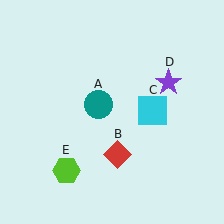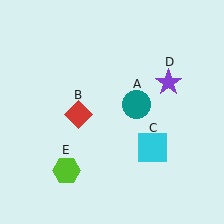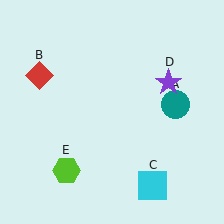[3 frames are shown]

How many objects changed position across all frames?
3 objects changed position: teal circle (object A), red diamond (object B), cyan square (object C).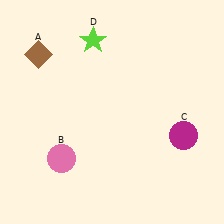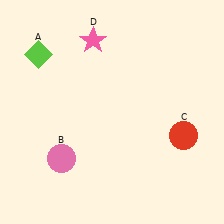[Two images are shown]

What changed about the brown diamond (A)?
In Image 1, A is brown. In Image 2, it changed to lime.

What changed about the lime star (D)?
In Image 1, D is lime. In Image 2, it changed to pink.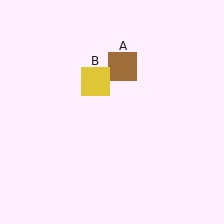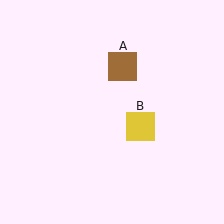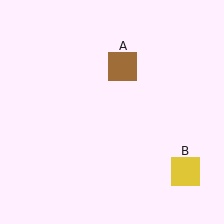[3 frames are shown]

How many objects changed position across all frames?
1 object changed position: yellow square (object B).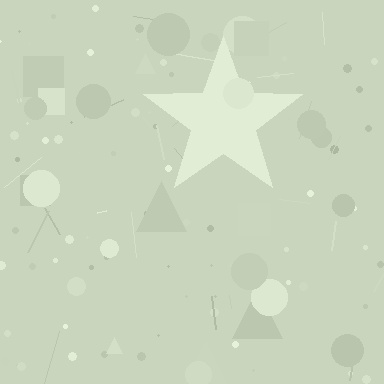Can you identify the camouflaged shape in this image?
The camouflaged shape is a star.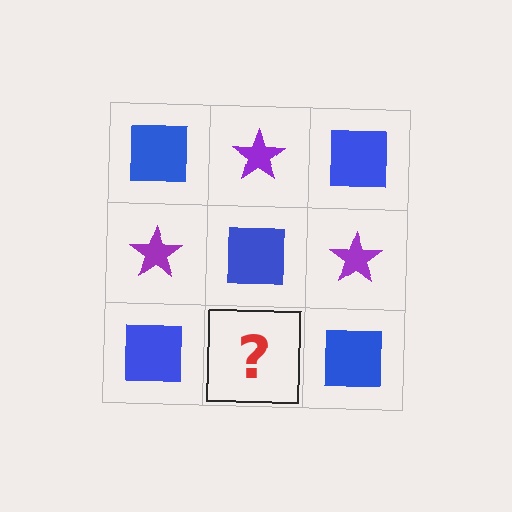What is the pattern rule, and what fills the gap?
The rule is that it alternates blue square and purple star in a checkerboard pattern. The gap should be filled with a purple star.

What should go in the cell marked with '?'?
The missing cell should contain a purple star.